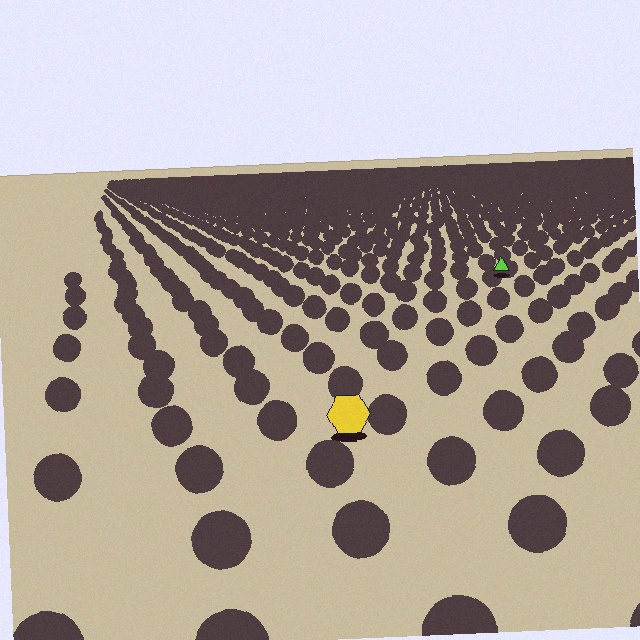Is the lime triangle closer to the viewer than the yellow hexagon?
No. The yellow hexagon is closer — you can tell from the texture gradient: the ground texture is coarser near it.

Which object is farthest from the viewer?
The lime triangle is farthest from the viewer. It appears smaller and the ground texture around it is denser.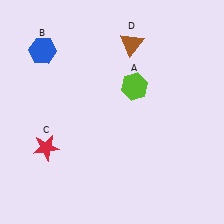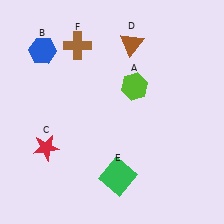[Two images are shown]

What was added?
A green square (E), a brown cross (F) were added in Image 2.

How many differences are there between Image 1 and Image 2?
There are 2 differences between the two images.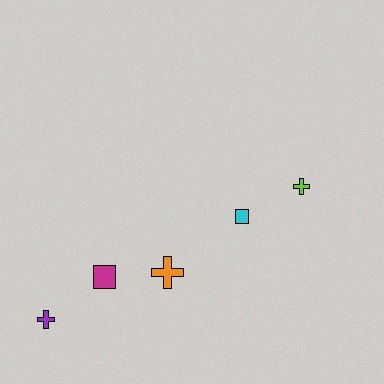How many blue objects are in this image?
There are no blue objects.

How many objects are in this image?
There are 5 objects.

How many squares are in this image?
There are 2 squares.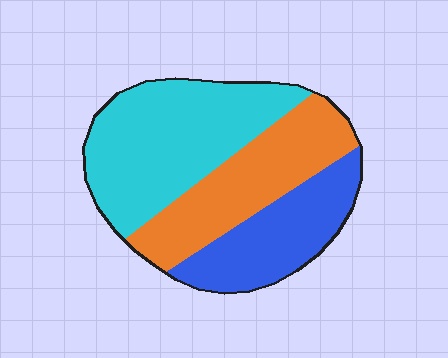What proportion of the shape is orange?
Orange takes up between a quarter and a half of the shape.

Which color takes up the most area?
Cyan, at roughly 45%.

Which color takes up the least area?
Blue, at roughly 25%.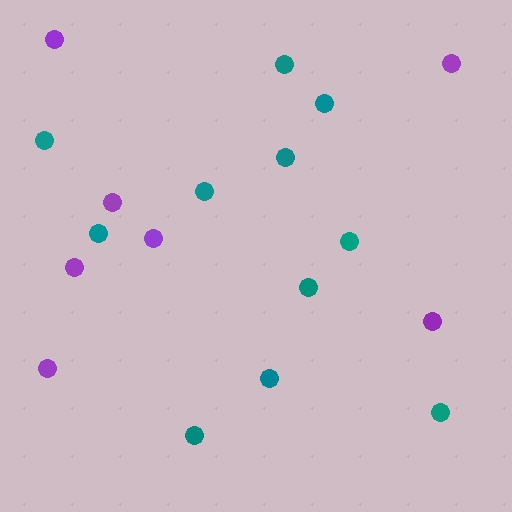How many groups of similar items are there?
There are 2 groups: one group of teal circles (11) and one group of purple circles (7).